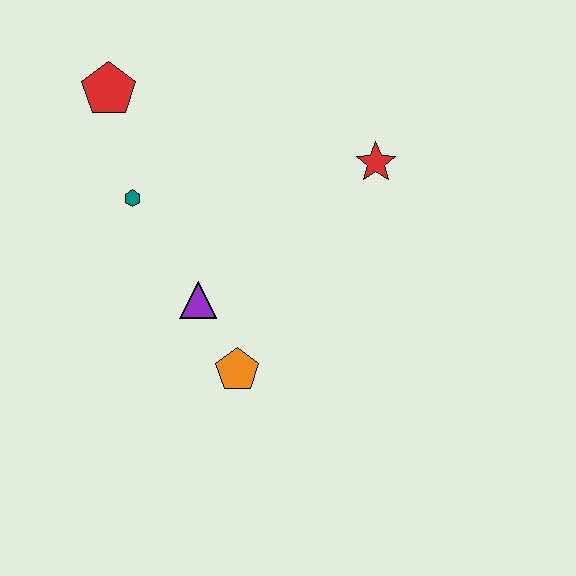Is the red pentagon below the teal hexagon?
No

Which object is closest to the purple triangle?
The orange pentagon is closest to the purple triangle.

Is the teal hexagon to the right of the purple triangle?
No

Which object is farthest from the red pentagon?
The orange pentagon is farthest from the red pentagon.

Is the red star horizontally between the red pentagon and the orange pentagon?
No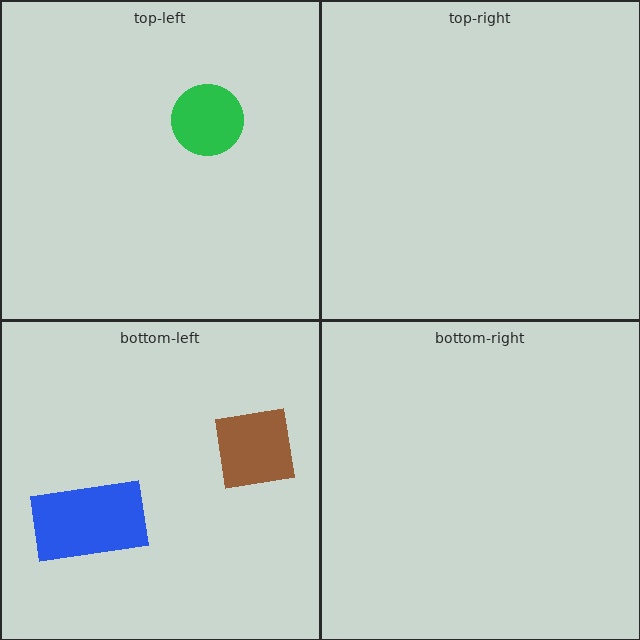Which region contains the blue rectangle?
The bottom-left region.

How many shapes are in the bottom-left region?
2.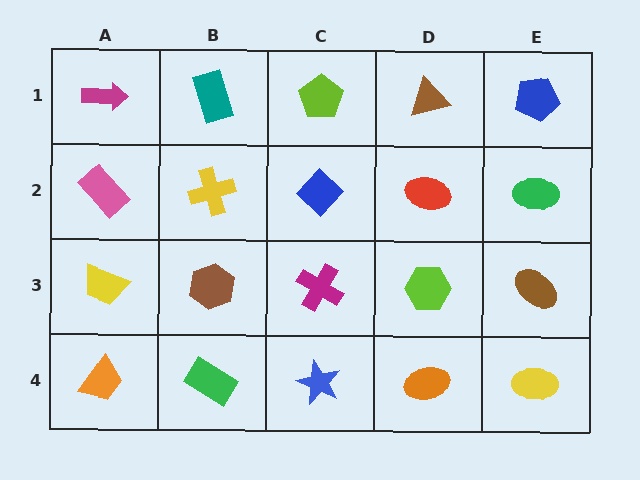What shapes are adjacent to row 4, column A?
A yellow trapezoid (row 3, column A), a green rectangle (row 4, column B).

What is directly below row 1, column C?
A blue diamond.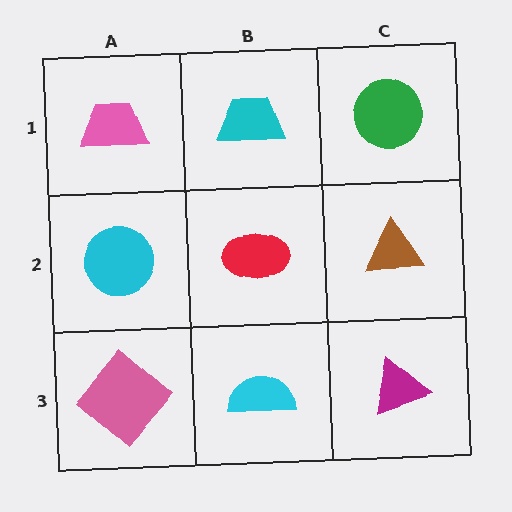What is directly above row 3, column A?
A cyan circle.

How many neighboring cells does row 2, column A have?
3.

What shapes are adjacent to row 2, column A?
A pink trapezoid (row 1, column A), a pink diamond (row 3, column A), a red ellipse (row 2, column B).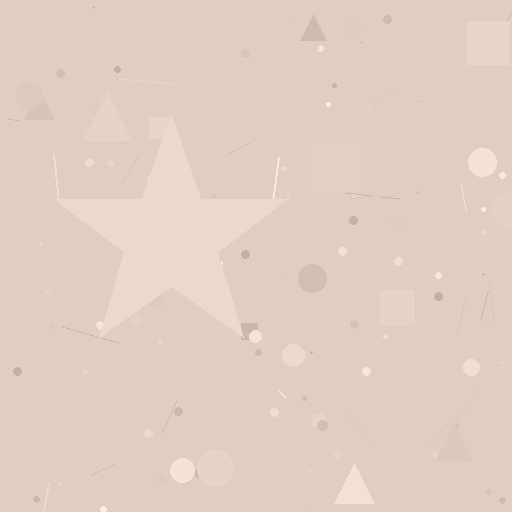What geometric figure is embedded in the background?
A star is embedded in the background.